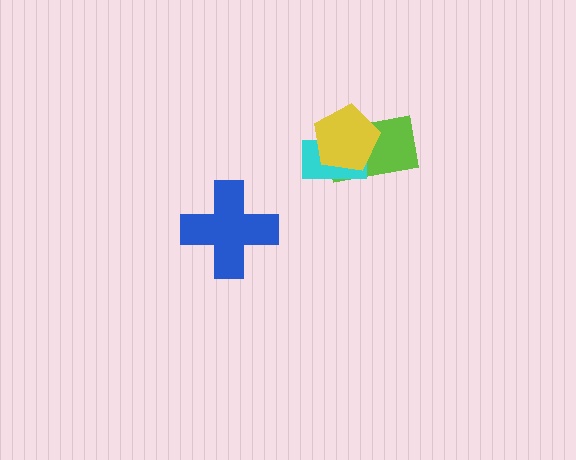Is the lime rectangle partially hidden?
Yes, it is partially covered by another shape.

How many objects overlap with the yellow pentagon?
2 objects overlap with the yellow pentagon.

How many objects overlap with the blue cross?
0 objects overlap with the blue cross.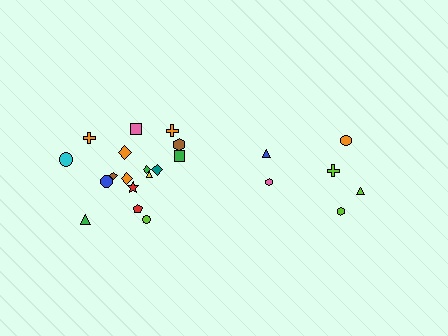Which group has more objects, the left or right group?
The left group.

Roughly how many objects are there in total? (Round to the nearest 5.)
Roughly 25 objects in total.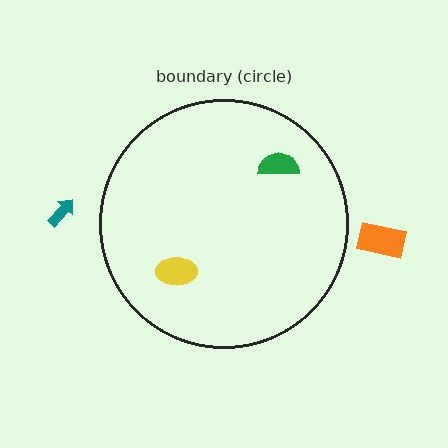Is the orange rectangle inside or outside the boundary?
Outside.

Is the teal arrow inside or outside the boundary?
Outside.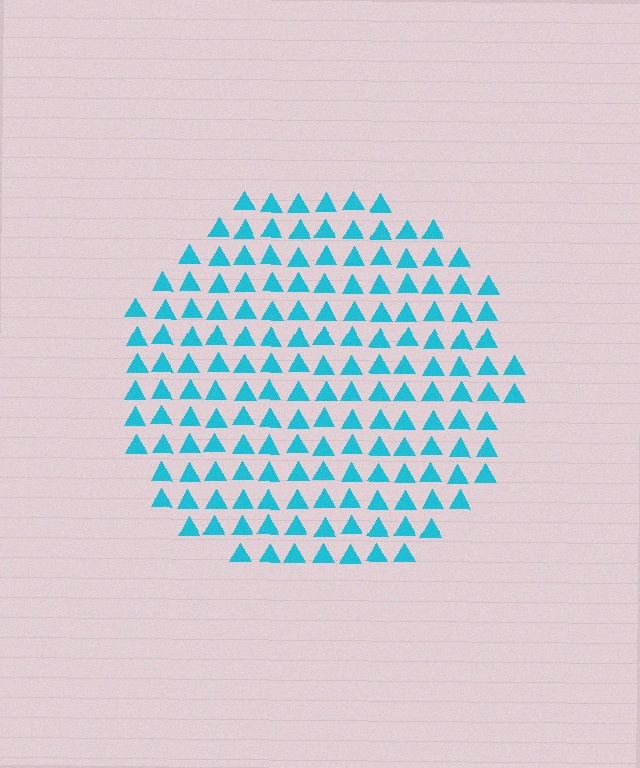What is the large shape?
The large shape is a circle.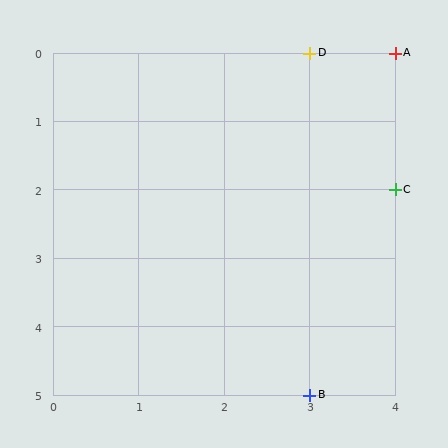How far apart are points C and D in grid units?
Points C and D are 1 column and 2 rows apart (about 2.2 grid units diagonally).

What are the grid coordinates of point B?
Point B is at grid coordinates (3, 5).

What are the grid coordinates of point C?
Point C is at grid coordinates (4, 2).